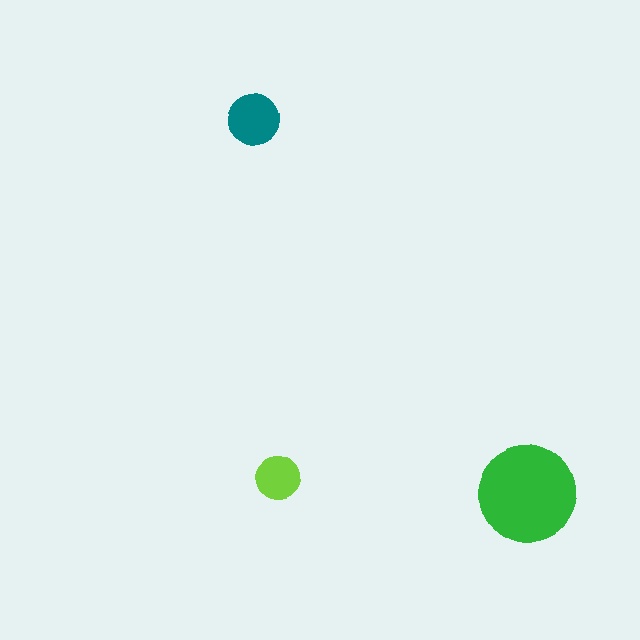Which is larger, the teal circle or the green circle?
The green one.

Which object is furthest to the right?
The green circle is rightmost.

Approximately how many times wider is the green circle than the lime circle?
About 2 times wider.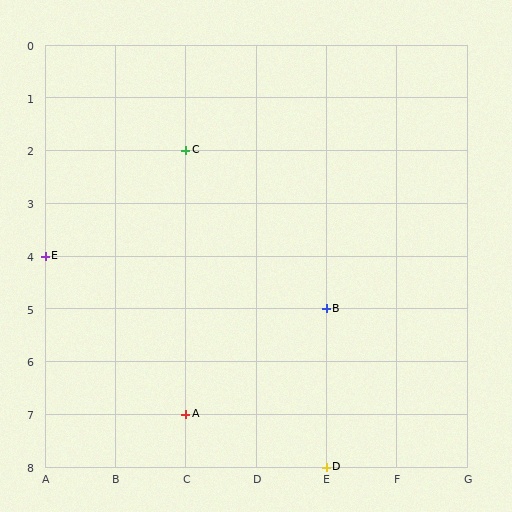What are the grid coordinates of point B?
Point B is at grid coordinates (E, 5).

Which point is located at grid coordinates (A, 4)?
Point E is at (A, 4).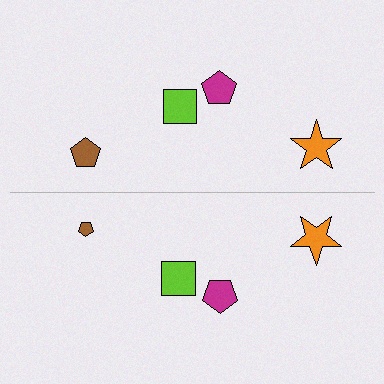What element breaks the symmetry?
The brown pentagon on the bottom side has a different size than its mirror counterpart.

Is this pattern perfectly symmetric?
No, the pattern is not perfectly symmetric. The brown pentagon on the bottom side has a different size than its mirror counterpart.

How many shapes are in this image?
There are 8 shapes in this image.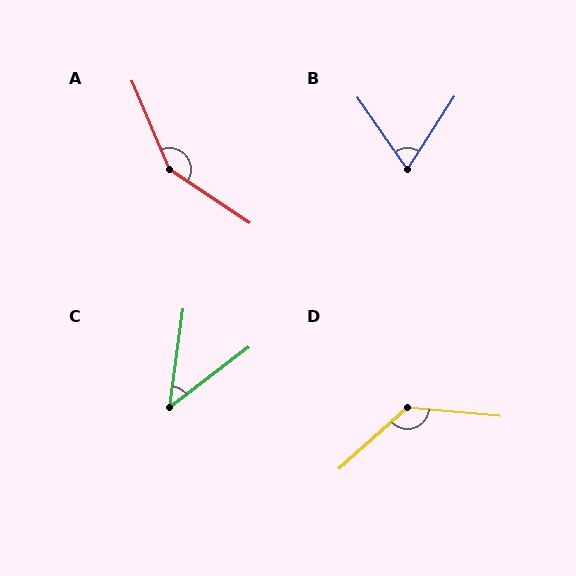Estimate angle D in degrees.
Approximately 133 degrees.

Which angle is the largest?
A, at approximately 146 degrees.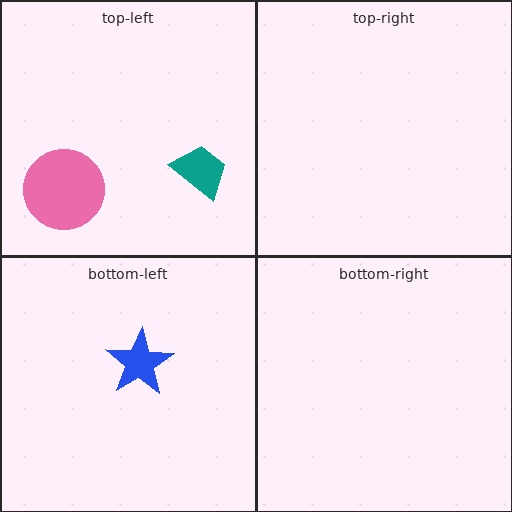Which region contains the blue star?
The bottom-left region.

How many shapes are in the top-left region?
2.